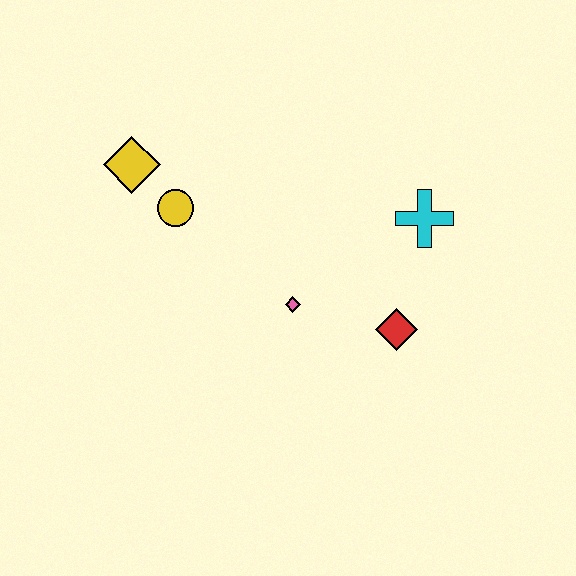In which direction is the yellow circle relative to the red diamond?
The yellow circle is to the left of the red diamond.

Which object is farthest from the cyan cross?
The yellow diamond is farthest from the cyan cross.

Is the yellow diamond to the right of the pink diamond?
No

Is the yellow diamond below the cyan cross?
No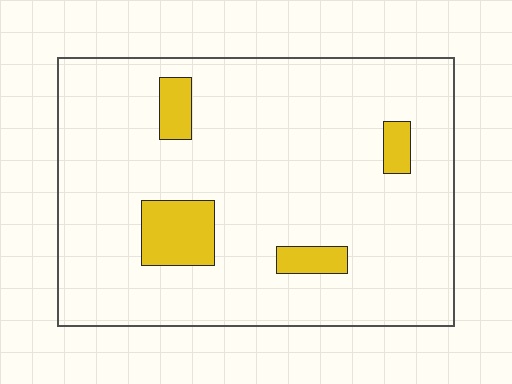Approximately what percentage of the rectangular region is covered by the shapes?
Approximately 10%.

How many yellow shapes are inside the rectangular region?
4.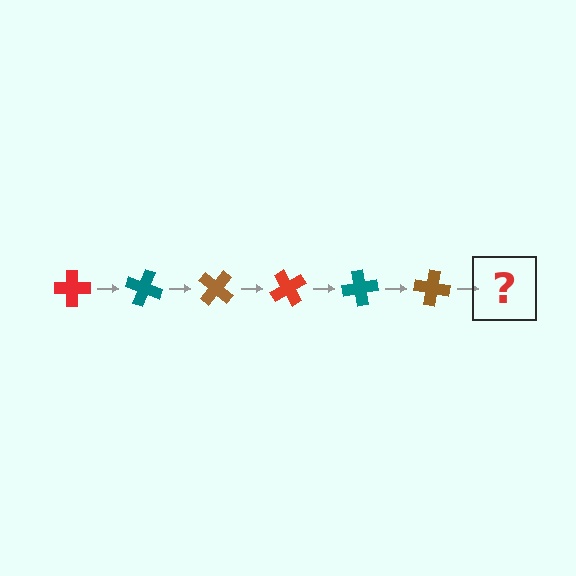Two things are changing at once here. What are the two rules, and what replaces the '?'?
The two rules are that it rotates 20 degrees each step and the color cycles through red, teal, and brown. The '?' should be a red cross, rotated 120 degrees from the start.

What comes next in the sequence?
The next element should be a red cross, rotated 120 degrees from the start.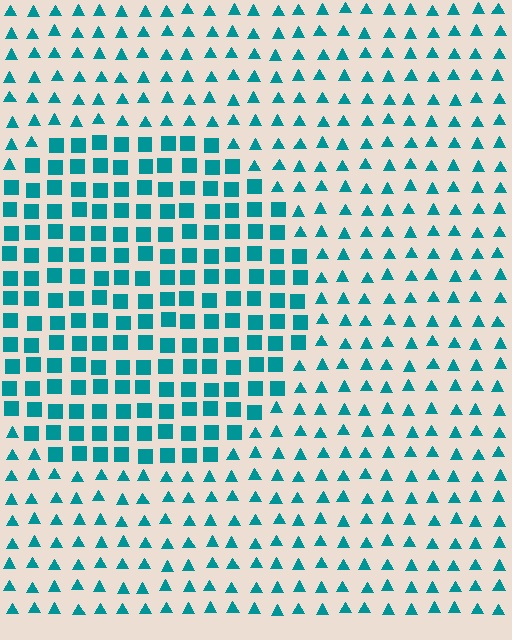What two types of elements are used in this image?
The image uses squares inside the circle region and triangles outside it.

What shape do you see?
I see a circle.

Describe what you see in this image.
The image is filled with small teal elements arranged in a uniform grid. A circle-shaped region contains squares, while the surrounding area contains triangles. The boundary is defined purely by the change in element shape.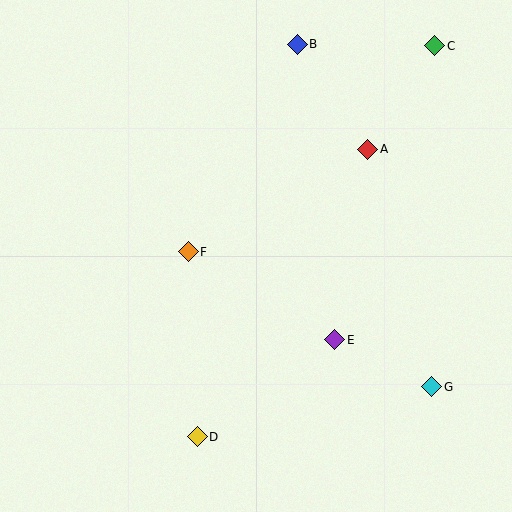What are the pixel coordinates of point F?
Point F is at (188, 252).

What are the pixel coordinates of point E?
Point E is at (335, 340).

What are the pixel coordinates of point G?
Point G is at (432, 387).